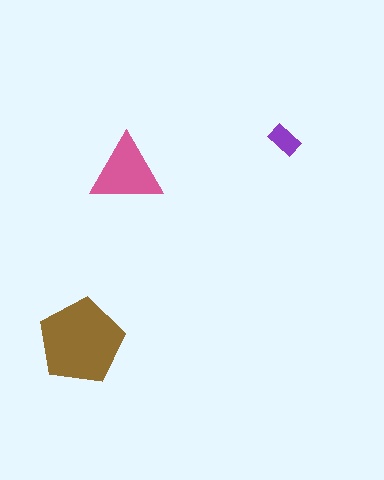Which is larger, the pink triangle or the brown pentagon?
The brown pentagon.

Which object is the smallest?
The purple rectangle.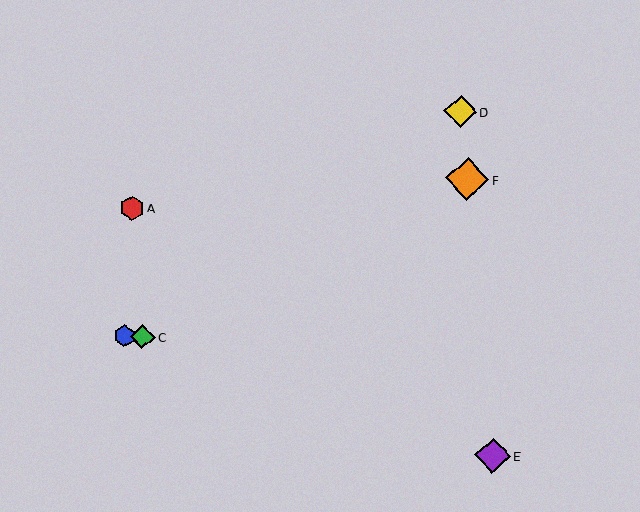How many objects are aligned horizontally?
2 objects (B, C) are aligned horizontally.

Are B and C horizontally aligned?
Yes, both are at y≈336.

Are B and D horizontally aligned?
No, B is at y≈336 and D is at y≈111.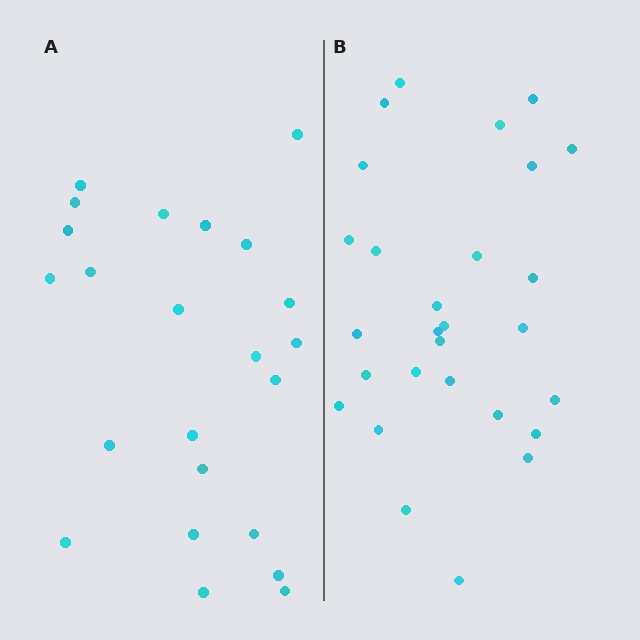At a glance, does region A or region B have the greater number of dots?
Region B (the right region) has more dots.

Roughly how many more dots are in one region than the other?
Region B has about 5 more dots than region A.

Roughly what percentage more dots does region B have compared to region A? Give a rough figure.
About 20% more.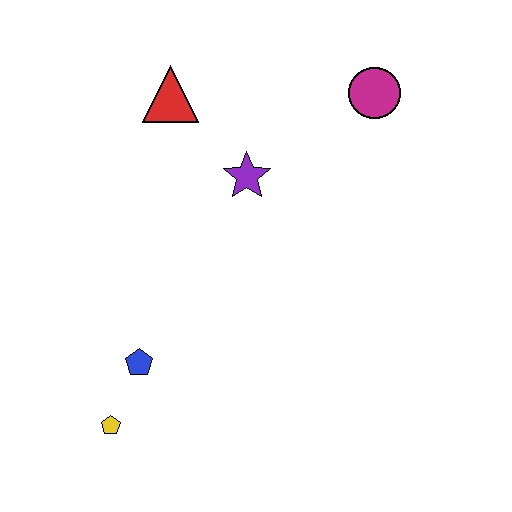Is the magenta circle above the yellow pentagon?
Yes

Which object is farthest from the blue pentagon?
The magenta circle is farthest from the blue pentagon.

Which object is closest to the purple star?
The red triangle is closest to the purple star.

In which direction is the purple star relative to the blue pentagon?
The purple star is above the blue pentagon.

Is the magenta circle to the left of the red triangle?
No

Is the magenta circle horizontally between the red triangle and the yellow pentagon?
No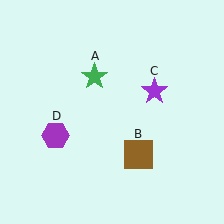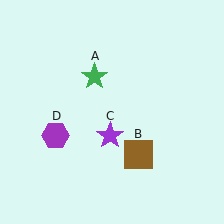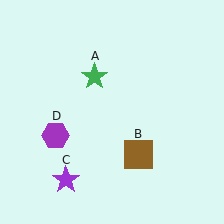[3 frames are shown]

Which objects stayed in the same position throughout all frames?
Green star (object A) and brown square (object B) and purple hexagon (object D) remained stationary.